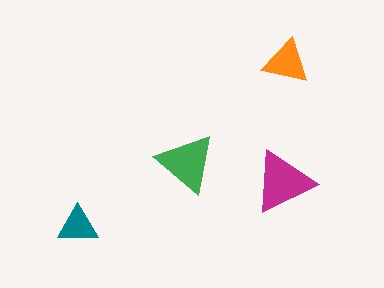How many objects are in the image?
There are 4 objects in the image.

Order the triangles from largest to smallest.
the magenta one, the green one, the orange one, the teal one.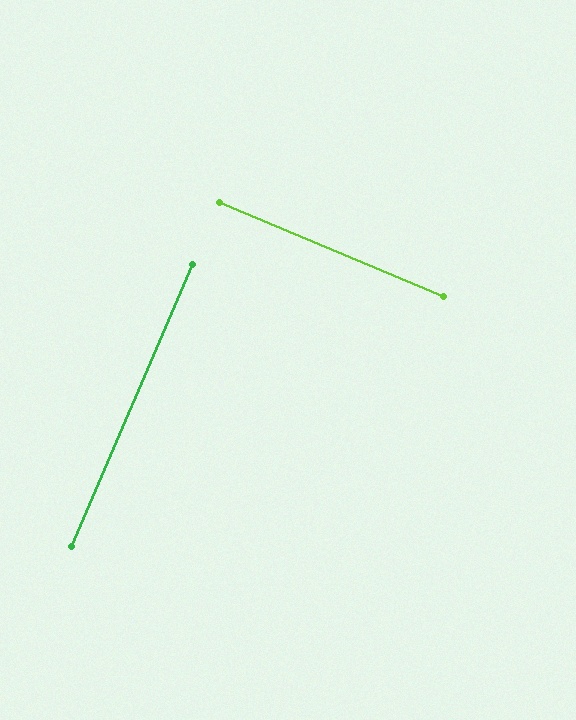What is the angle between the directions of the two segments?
Approximately 89 degrees.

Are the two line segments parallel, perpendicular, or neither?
Perpendicular — they meet at approximately 89°.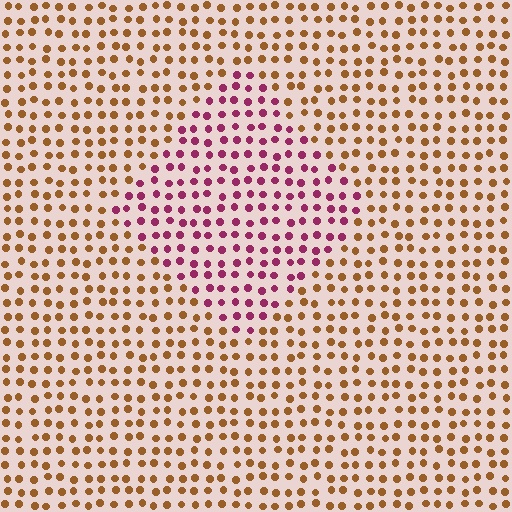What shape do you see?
I see a diamond.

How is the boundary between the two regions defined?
The boundary is defined purely by a slight shift in hue (about 62 degrees). Spacing, size, and orientation are identical on both sides.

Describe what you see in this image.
The image is filled with small brown elements in a uniform arrangement. A diamond-shaped region is visible where the elements are tinted to a slightly different hue, forming a subtle color boundary.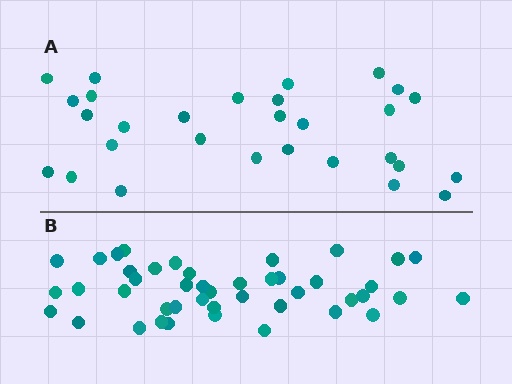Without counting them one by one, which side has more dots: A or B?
Region B (the bottom region) has more dots.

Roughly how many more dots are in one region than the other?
Region B has approximately 15 more dots than region A.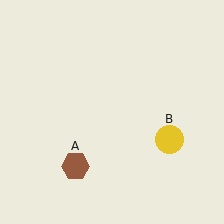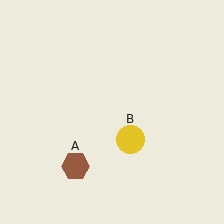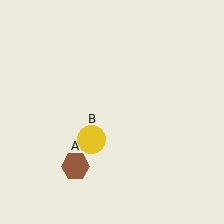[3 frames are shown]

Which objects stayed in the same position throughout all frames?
Brown hexagon (object A) remained stationary.